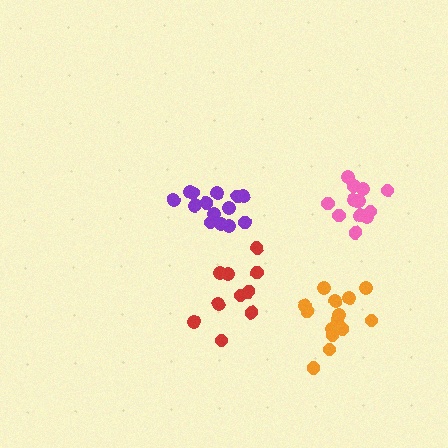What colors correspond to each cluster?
The clusters are colored: pink, purple, orange, red.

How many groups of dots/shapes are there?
There are 4 groups.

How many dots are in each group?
Group 1: 12 dots, Group 2: 14 dots, Group 3: 15 dots, Group 4: 10 dots (51 total).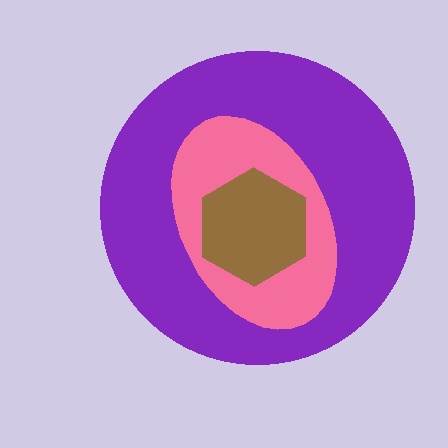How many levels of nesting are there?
3.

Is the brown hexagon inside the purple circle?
Yes.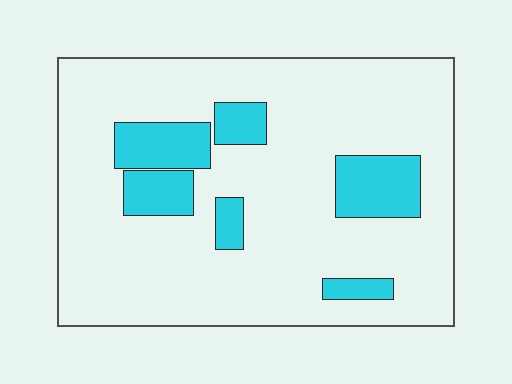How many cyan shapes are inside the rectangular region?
6.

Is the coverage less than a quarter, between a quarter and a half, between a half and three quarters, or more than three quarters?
Less than a quarter.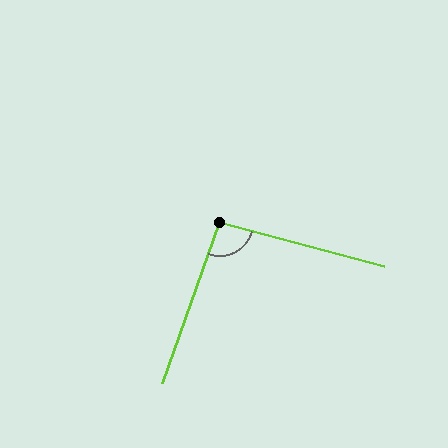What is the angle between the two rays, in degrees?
Approximately 95 degrees.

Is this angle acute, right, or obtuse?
It is approximately a right angle.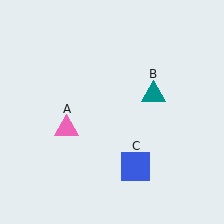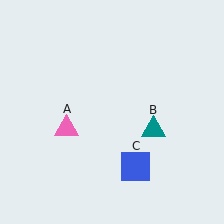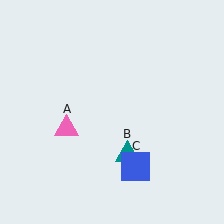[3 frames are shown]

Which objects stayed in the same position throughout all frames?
Pink triangle (object A) and blue square (object C) remained stationary.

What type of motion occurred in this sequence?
The teal triangle (object B) rotated clockwise around the center of the scene.